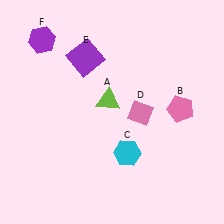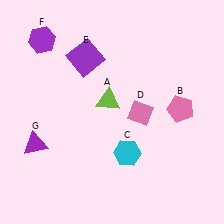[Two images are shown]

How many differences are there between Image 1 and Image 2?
There is 1 difference between the two images.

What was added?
A purple triangle (G) was added in Image 2.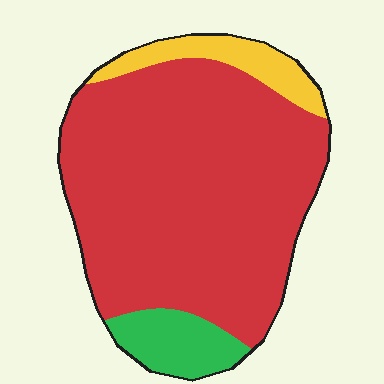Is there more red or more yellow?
Red.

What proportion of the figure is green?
Green takes up about one tenth (1/10) of the figure.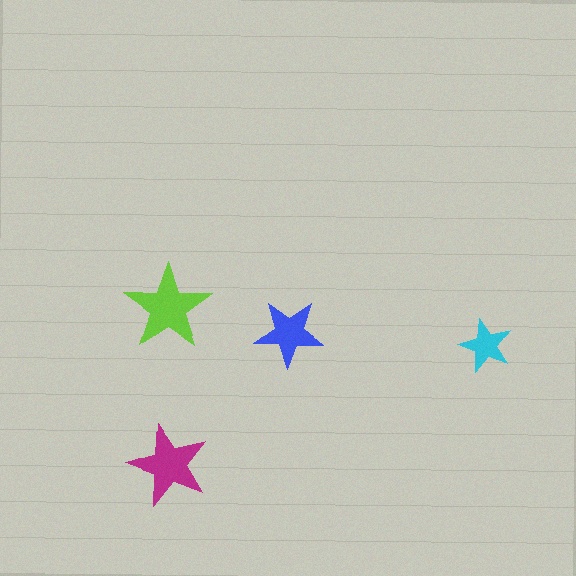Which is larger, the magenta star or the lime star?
The lime one.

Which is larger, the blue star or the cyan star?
The blue one.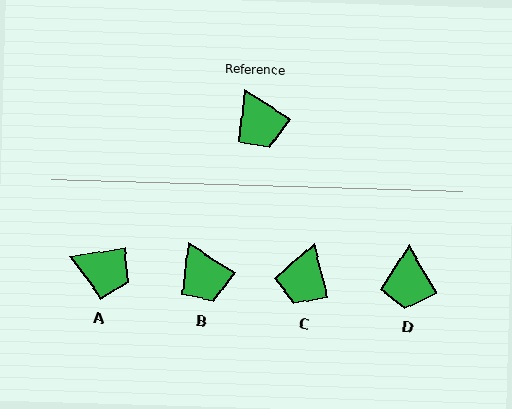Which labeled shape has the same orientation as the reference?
B.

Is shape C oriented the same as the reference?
No, it is off by about 42 degrees.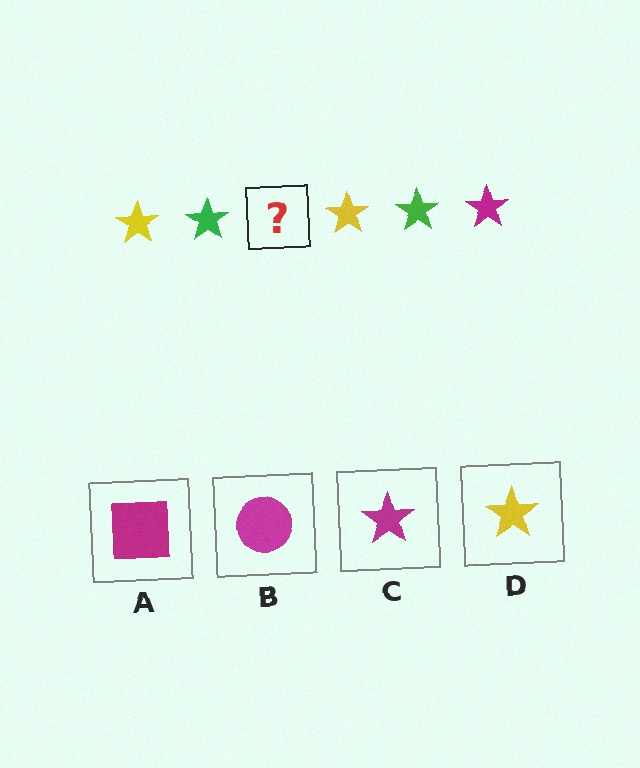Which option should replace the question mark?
Option C.